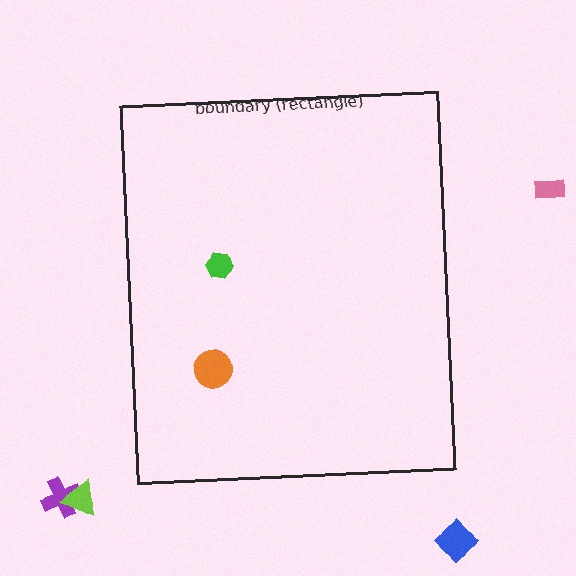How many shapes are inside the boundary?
2 inside, 4 outside.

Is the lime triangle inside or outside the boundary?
Outside.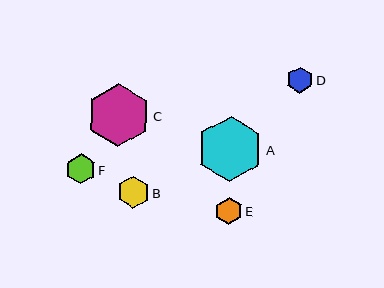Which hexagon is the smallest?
Hexagon D is the smallest with a size of approximately 26 pixels.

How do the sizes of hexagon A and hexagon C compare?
Hexagon A and hexagon C are approximately the same size.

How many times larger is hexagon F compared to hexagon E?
Hexagon F is approximately 1.1 times the size of hexagon E.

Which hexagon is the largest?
Hexagon A is the largest with a size of approximately 66 pixels.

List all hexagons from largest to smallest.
From largest to smallest: A, C, B, F, E, D.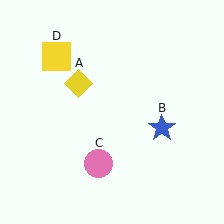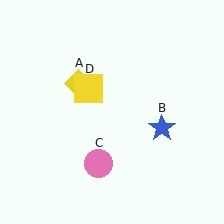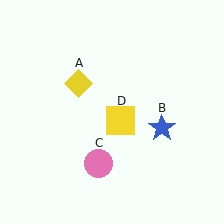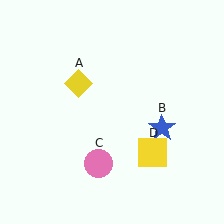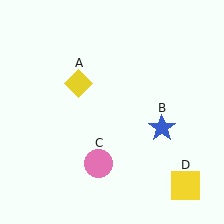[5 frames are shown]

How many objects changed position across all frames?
1 object changed position: yellow square (object D).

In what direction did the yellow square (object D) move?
The yellow square (object D) moved down and to the right.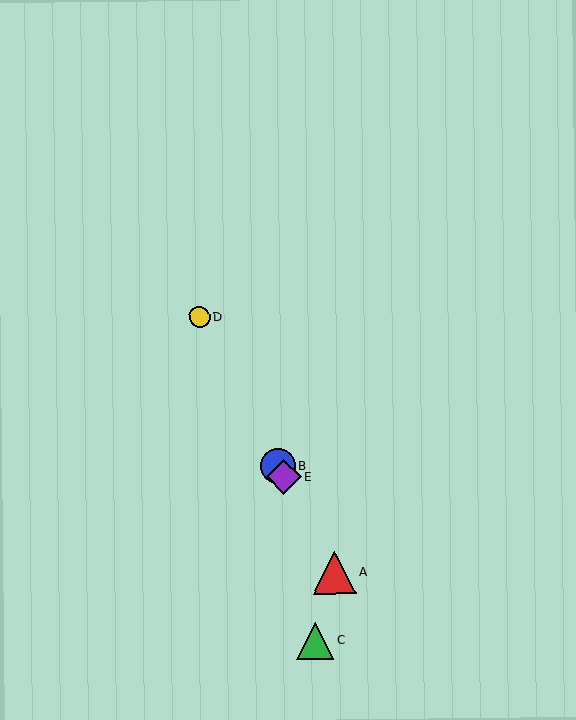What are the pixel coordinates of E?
Object E is at (284, 477).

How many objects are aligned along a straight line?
4 objects (A, B, D, E) are aligned along a straight line.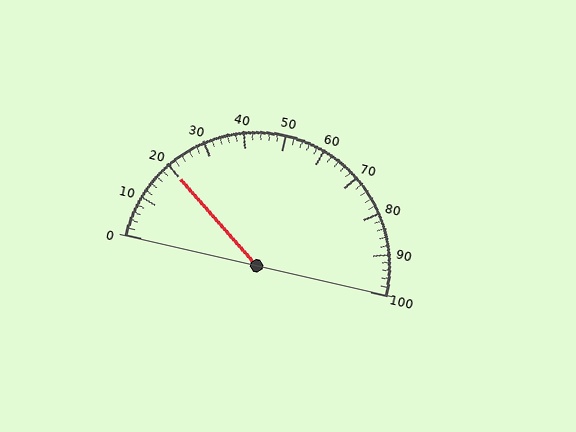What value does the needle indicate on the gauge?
The needle indicates approximately 20.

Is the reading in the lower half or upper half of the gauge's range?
The reading is in the lower half of the range (0 to 100).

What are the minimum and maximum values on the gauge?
The gauge ranges from 0 to 100.